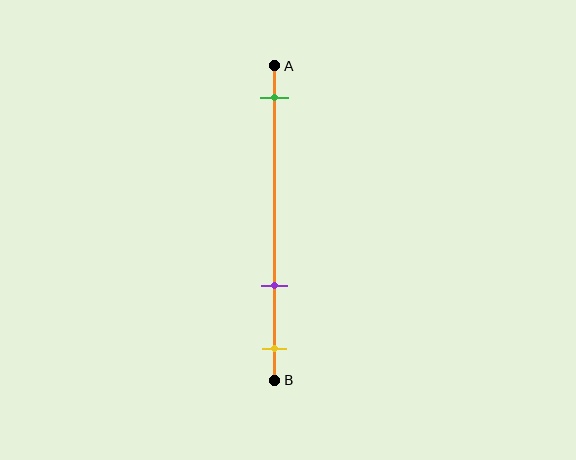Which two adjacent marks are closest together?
The purple and yellow marks are the closest adjacent pair.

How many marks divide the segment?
There are 3 marks dividing the segment.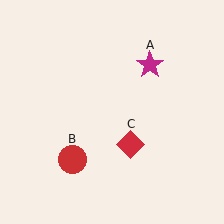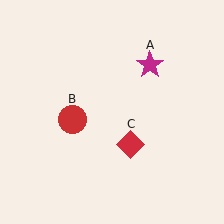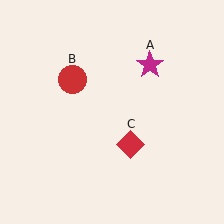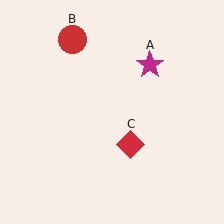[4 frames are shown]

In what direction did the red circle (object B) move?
The red circle (object B) moved up.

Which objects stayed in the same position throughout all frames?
Magenta star (object A) and red diamond (object C) remained stationary.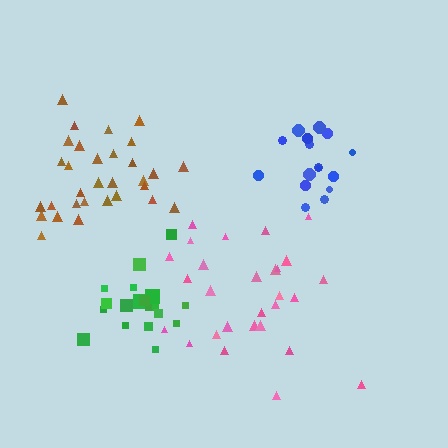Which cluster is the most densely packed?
Green.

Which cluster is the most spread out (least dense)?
Pink.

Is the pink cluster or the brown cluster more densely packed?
Brown.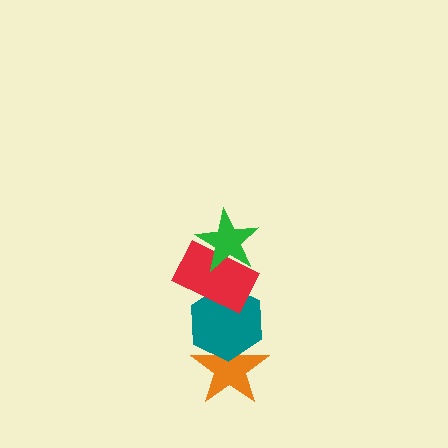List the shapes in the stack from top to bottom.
From top to bottom: the green star, the red rectangle, the teal hexagon, the orange star.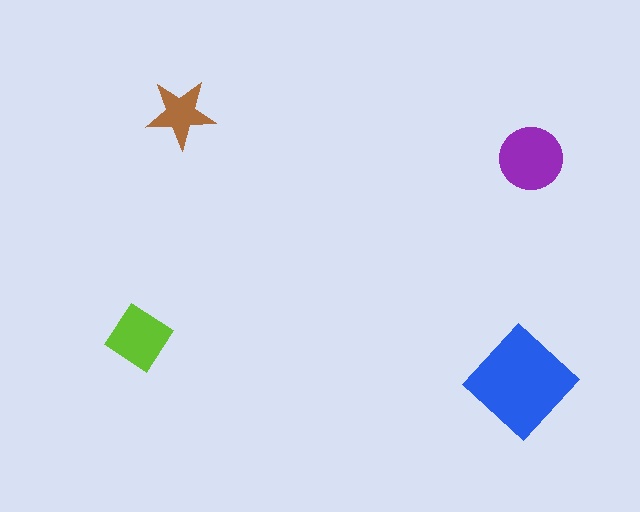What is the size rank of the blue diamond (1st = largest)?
1st.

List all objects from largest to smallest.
The blue diamond, the purple circle, the lime diamond, the brown star.